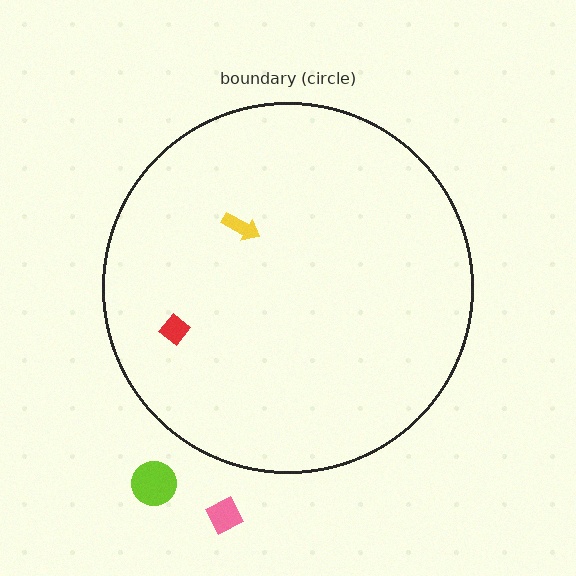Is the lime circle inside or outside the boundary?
Outside.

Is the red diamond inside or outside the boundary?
Inside.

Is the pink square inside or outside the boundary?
Outside.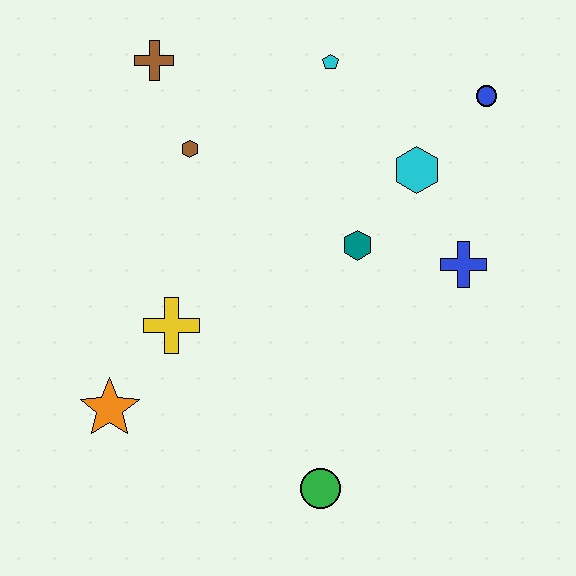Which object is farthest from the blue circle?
The orange star is farthest from the blue circle.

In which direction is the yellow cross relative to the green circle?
The yellow cross is above the green circle.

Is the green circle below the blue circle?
Yes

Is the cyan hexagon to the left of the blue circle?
Yes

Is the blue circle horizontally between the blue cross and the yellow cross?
No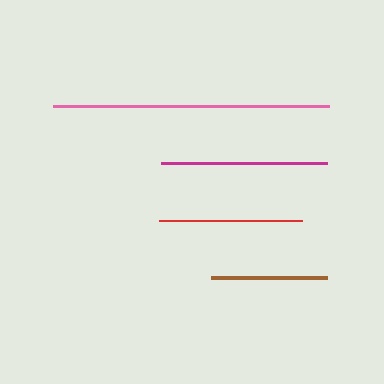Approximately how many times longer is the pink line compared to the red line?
The pink line is approximately 1.9 times the length of the red line.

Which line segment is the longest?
The pink line is the longest at approximately 277 pixels.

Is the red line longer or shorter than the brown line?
The red line is longer than the brown line.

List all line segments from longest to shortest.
From longest to shortest: pink, magenta, red, brown.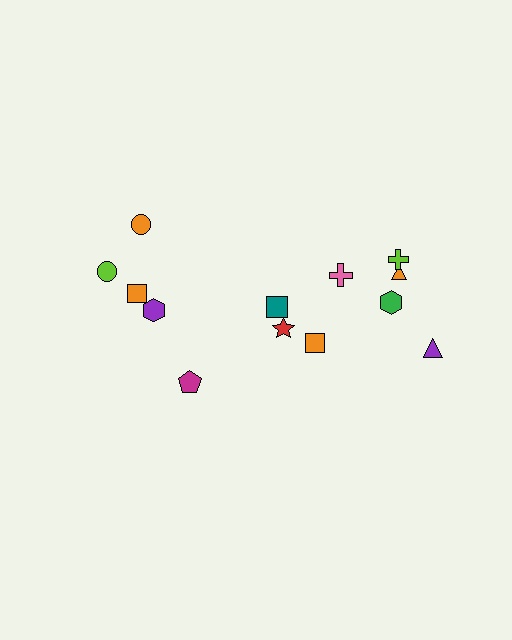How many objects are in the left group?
There are 5 objects.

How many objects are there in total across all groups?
There are 13 objects.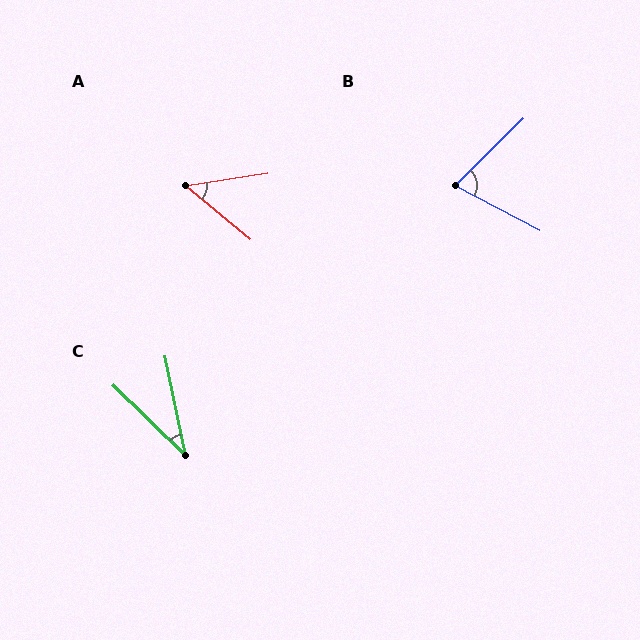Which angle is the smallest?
C, at approximately 34 degrees.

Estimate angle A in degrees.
Approximately 48 degrees.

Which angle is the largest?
B, at approximately 72 degrees.